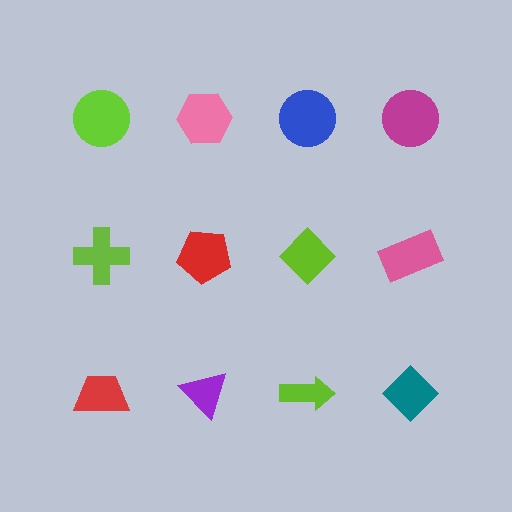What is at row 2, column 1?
A lime cross.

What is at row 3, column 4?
A teal diamond.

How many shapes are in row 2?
4 shapes.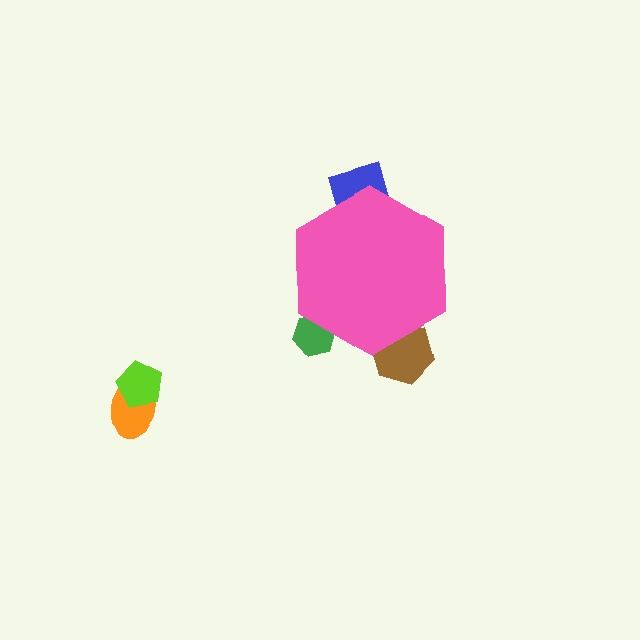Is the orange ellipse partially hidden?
No, the orange ellipse is fully visible.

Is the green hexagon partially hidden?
Yes, the green hexagon is partially hidden behind the pink hexagon.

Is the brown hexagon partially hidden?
Yes, the brown hexagon is partially hidden behind the pink hexagon.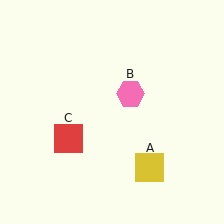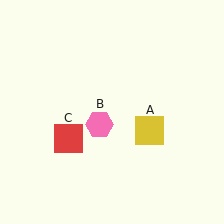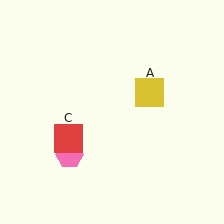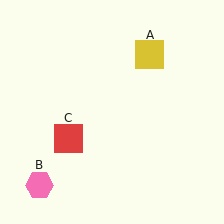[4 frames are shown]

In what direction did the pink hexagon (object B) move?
The pink hexagon (object B) moved down and to the left.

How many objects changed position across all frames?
2 objects changed position: yellow square (object A), pink hexagon (object B).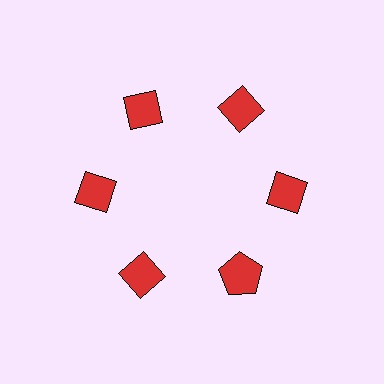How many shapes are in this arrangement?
There are 6 shapes arranged in a ring pattern.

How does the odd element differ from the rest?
It has a different shape: pentagon instead of diamond.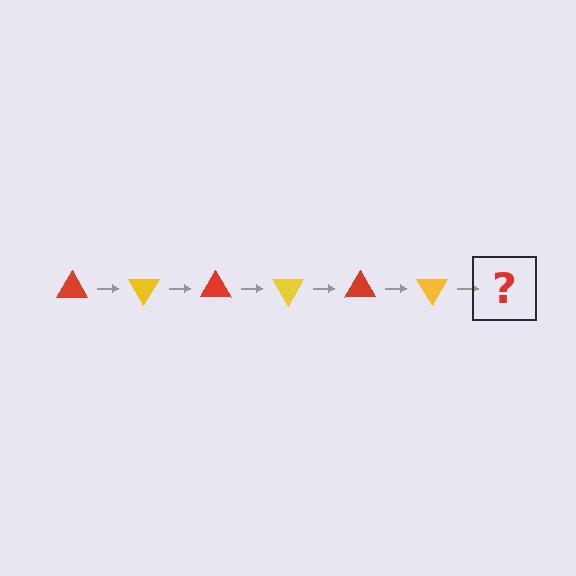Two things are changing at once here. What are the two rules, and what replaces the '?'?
The two rules are that it rotates 60 degrees each step and the color cycles through red and yellow. The '?' should be a red triangle, rotated 360 degrees from the start.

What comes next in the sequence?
The next element should be a red triangle, rotated 360 degrees from the start.